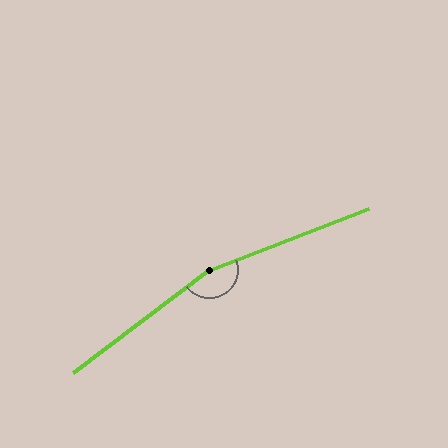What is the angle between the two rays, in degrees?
Approximately 164 degrees.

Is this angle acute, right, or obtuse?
It is obtuse.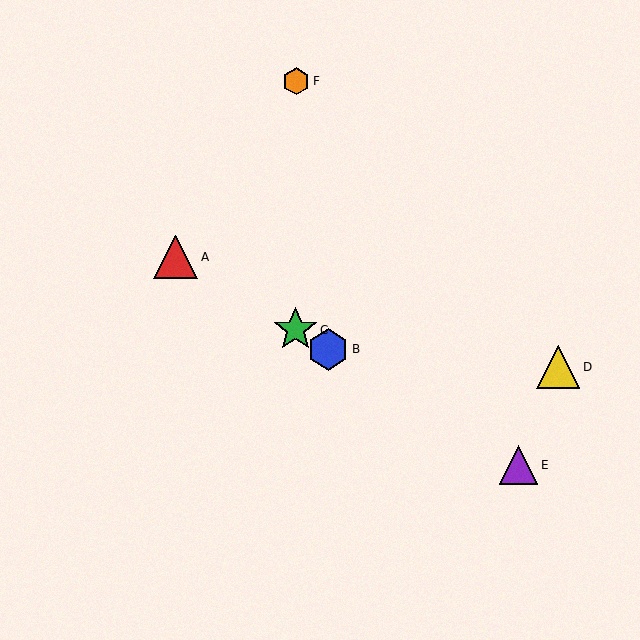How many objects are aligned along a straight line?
4 objects (A, B, C, E) are aligned along a straight line.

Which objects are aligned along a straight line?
Objects A, B, C, E are aligned along a straight line.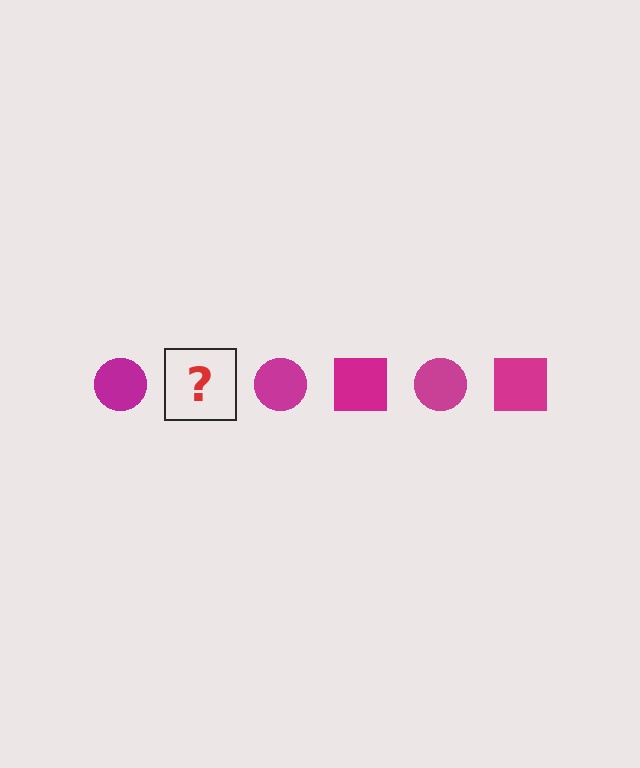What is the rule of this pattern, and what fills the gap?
The rule is that the pattern cycles through circle, square shapes in magenta. The gap should be filled with a magenta square.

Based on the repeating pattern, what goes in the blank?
The blank should be a magenta square.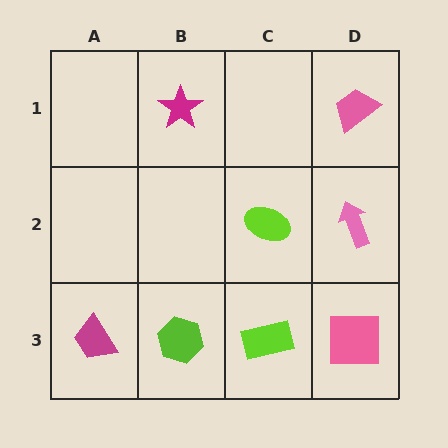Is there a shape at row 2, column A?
No, that cell is empty.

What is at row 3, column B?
A lime hexagon.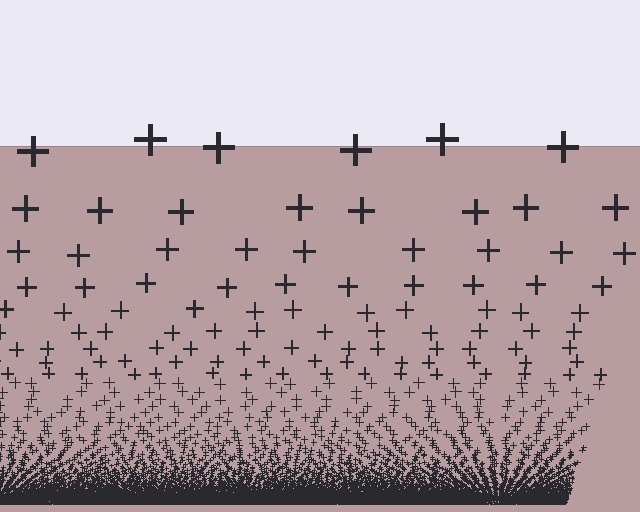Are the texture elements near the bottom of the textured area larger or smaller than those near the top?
Smaller. The gradient is inverted — elements near the bottom are smaller and denser.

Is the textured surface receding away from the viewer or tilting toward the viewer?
The surface appears to tilt toward the viewer. Texture elements get larger and sparser toward the top.